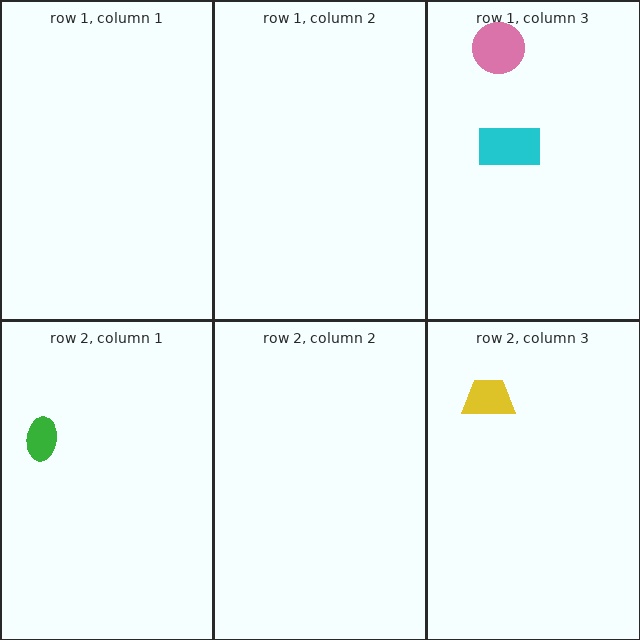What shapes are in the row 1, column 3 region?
The cyan rectangle, the pink circle.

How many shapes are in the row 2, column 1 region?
1.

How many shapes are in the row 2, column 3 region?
1.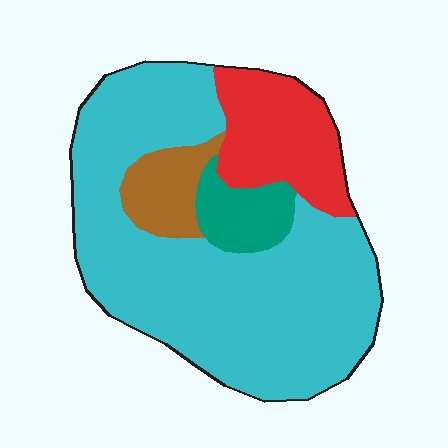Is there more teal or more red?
Red.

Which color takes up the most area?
Cyan, at roughly 65%.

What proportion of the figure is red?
Red covers about 15% of the figure.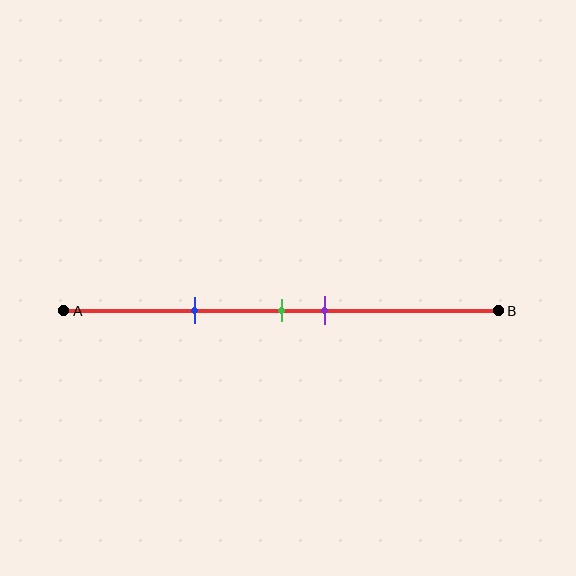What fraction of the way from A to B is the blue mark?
The blue mark is approximately 30% (0.3) of the way from A to B.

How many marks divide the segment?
There are 3 marks dividing the segment.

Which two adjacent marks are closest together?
The green and purple marks are the closest adjacent pair.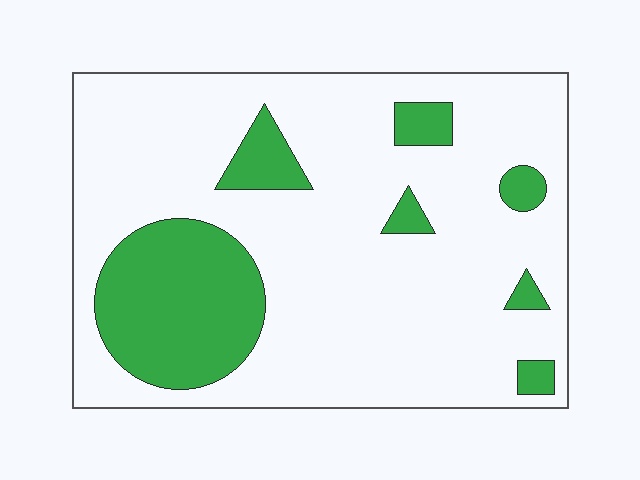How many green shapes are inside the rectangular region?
7.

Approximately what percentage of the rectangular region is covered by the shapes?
Approximately 20%.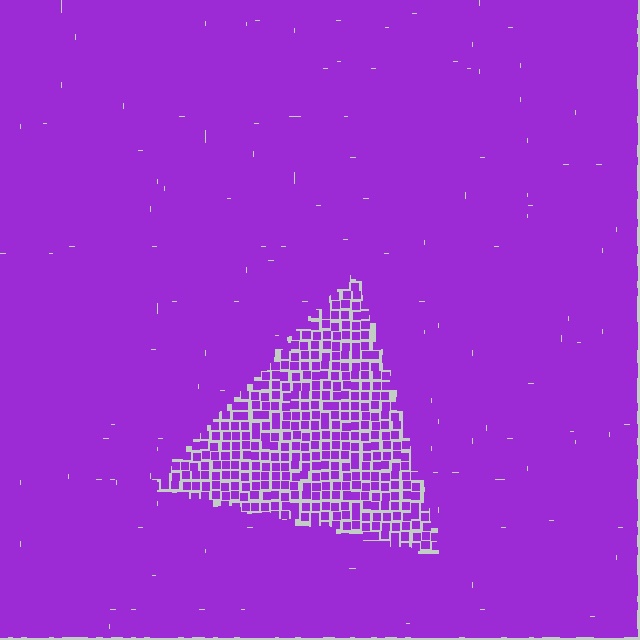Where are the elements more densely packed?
The elements are more densely packed outside the triangle boundary.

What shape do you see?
I see a triangle.